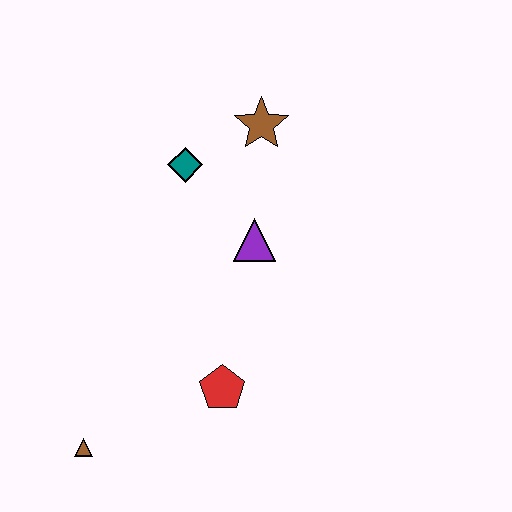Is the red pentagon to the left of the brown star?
Yes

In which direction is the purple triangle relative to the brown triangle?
The purple triangle is above the brown triangle.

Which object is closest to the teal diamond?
The brown star is closest to the teal diamond.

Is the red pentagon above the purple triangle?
No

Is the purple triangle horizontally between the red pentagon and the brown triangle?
No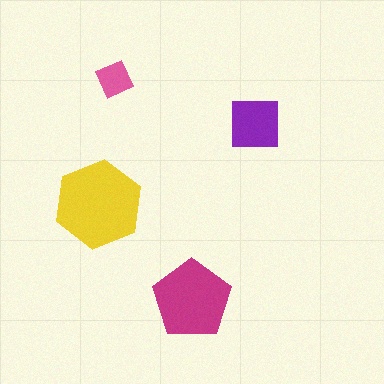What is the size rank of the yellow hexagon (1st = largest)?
1st.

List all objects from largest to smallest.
The yellow hexagon, the magenta pentagon, the purple square, the pink diamond.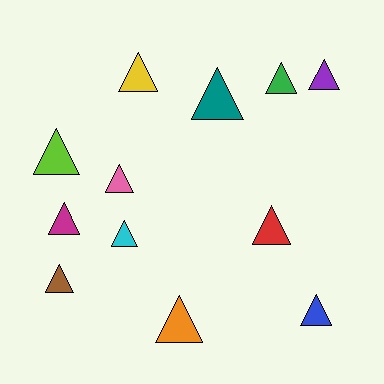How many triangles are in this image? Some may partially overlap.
There are 12 triangles.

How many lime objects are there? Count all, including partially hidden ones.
There is 1 lime object.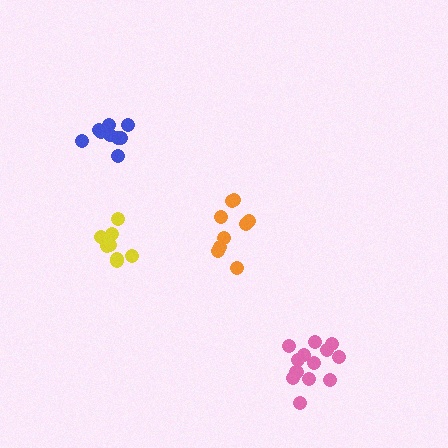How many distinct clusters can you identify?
There are 4 distinct clusters.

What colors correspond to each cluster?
The clusters are colored: blue, yellow, pink, orange.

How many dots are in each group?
Group 1: 9 dots, Group 2: 9 dots, Group 3: 13 dots, Group 4: 9 dots (40 total).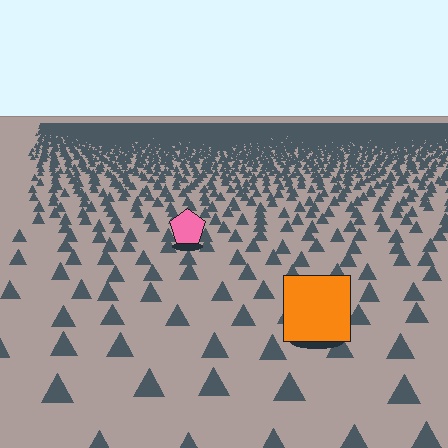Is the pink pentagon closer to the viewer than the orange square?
No. The orange square is closer — you can tell from the texture gradient: the ground texture is coarser near it.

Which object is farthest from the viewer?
The pink pentagon is farthest from the viewer. It appears smaller and the ground texture around it is denser.